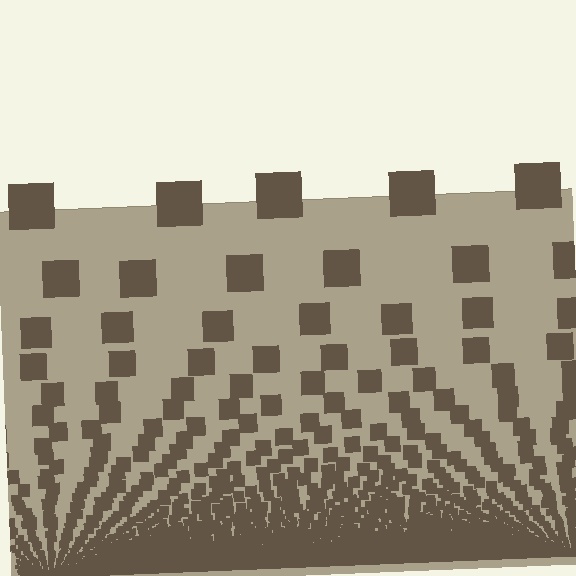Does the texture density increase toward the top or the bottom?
Density increases toward the bottom.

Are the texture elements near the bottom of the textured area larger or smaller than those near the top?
Smaller. The gradient is inverted — elements near the bottom are smaller and denser.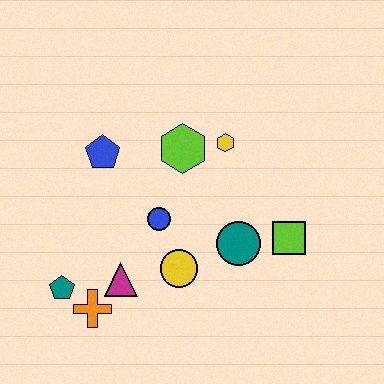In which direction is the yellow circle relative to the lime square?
The yellow circle is to the left of the lime square.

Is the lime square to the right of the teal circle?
Yes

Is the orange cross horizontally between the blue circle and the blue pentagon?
No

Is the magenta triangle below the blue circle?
Yes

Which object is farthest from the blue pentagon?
The lime square is farthest from the blue pentagon.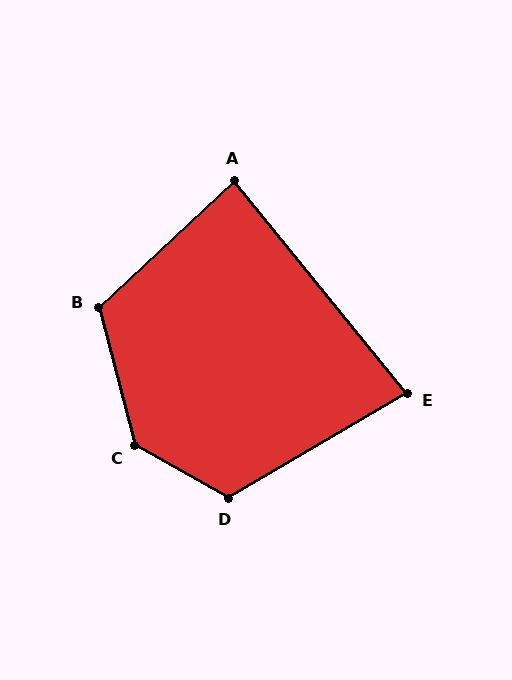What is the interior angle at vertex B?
Approximately 118 degrees (obtuse).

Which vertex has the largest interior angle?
C, at approximately 134 degrees.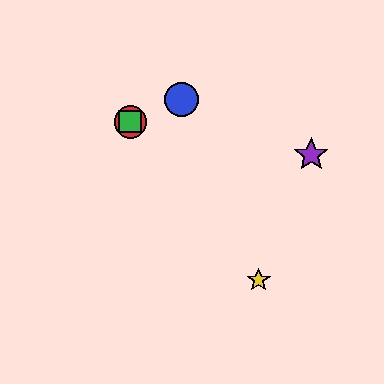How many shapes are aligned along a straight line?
3 shapes (the red circle, the green square, the yellow star) are aligned along a straight line.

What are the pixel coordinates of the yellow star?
The yellow star is at (259, 280).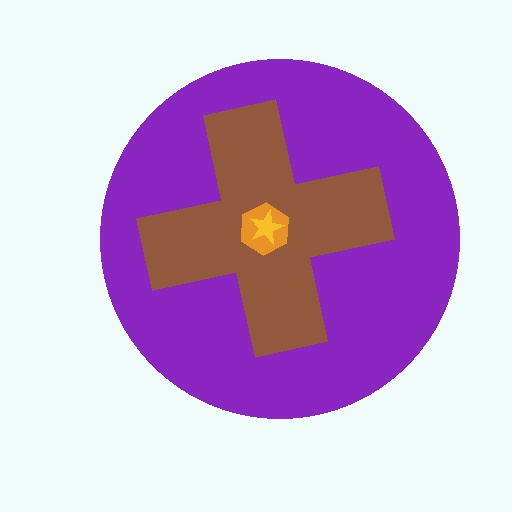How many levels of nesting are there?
4.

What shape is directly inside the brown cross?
The orange hexagon.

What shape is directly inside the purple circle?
The brown cross.